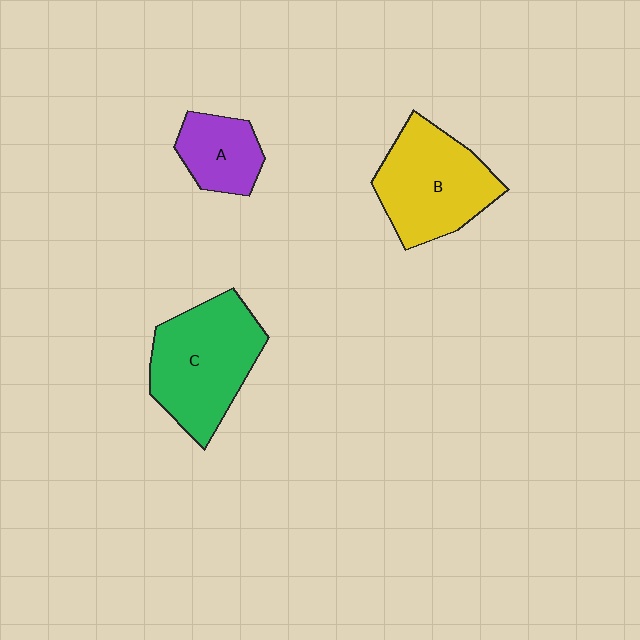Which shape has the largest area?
Shape C (green).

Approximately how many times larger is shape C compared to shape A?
Approximately 2.0 times.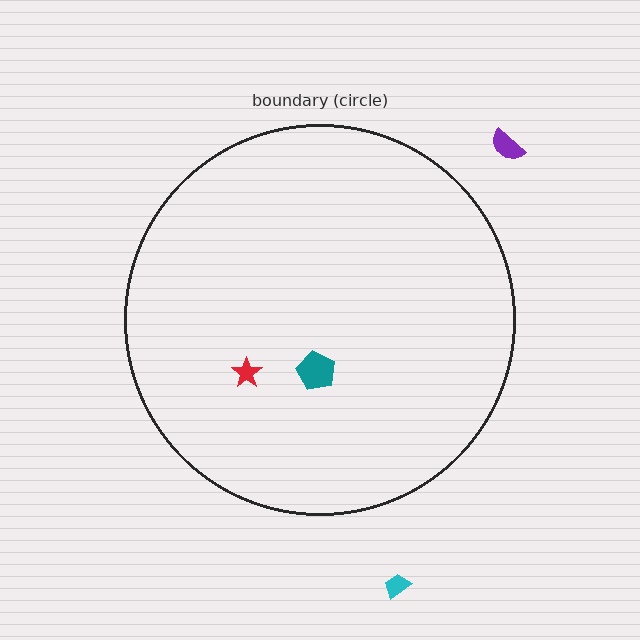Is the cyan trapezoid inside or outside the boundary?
Outside.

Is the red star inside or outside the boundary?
Inside.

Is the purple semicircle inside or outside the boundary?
Outside.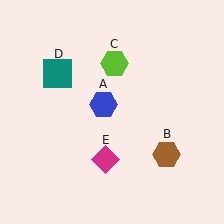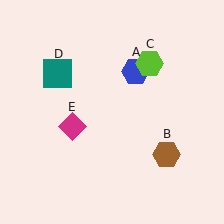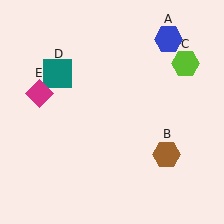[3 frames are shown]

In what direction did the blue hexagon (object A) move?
The blue hexagon (object A) moved up and to the right.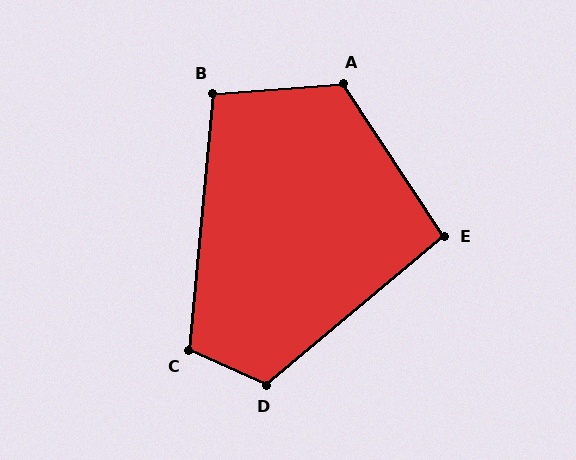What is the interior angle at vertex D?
Approximately 116 degrees (obtuse).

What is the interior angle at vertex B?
Approximately 99 degrees (obtuse).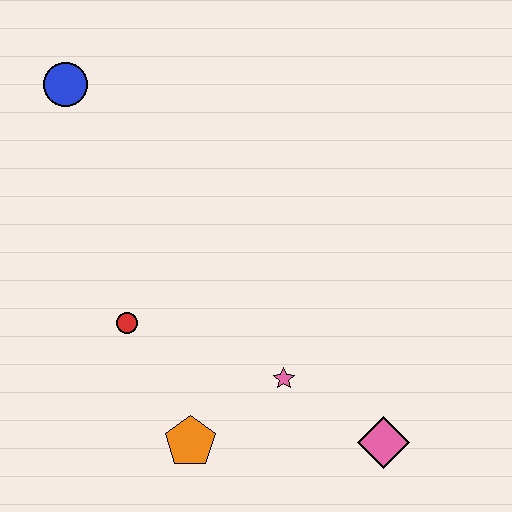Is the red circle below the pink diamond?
No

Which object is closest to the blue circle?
The red circle is closest to the blue circle.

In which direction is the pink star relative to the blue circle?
The pink star is below the blue circle.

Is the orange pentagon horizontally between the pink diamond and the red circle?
Yes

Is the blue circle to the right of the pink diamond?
No